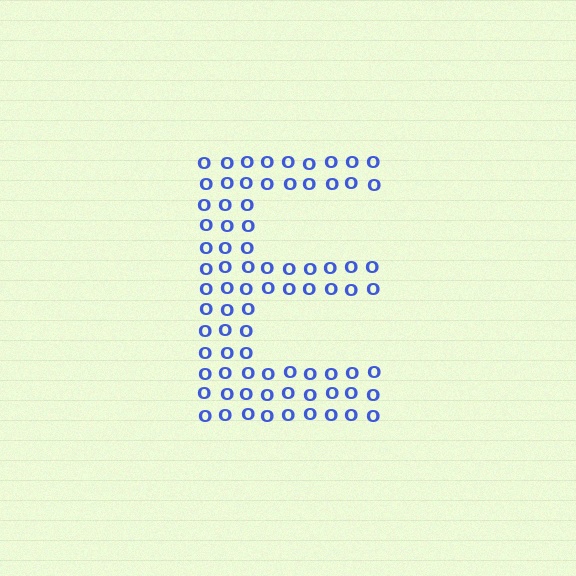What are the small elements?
The small elements are letter O's.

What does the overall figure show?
The overall figure shows the letter E.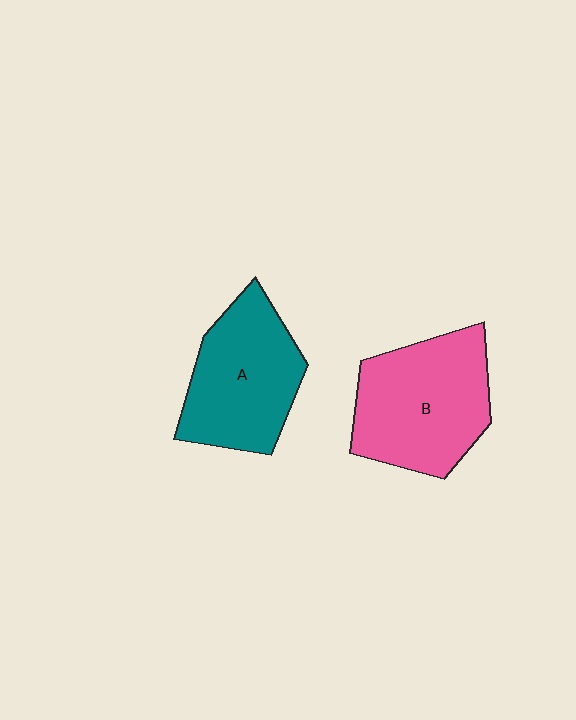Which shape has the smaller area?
Shape A (teal).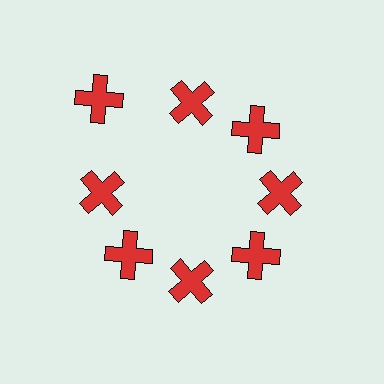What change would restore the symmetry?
The symmetry would be restored by moving it inward, back onto the ring so that all 8 crosses sit at equal angles and equal distance from the center.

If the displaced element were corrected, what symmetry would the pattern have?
It would have 8-fold rotational symmetry — the pattern would map onto itself every 45 degrees.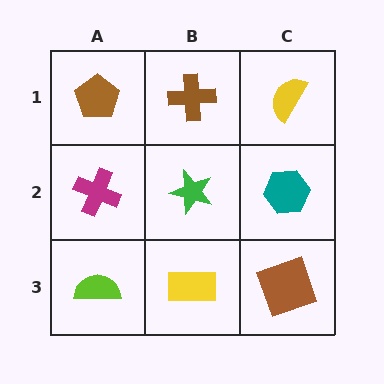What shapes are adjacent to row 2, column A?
A brown pentagon (row 1, column A), a lime semicircle (row 3, column A), a green star (row 2, column B).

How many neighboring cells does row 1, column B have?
3.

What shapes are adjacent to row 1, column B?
A green star (row 2, column B), a brown pentagon (row 1, column A), a yellow semicircle (row 1, column C).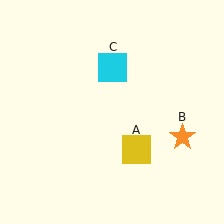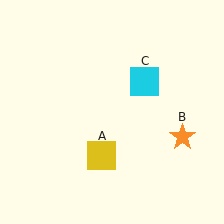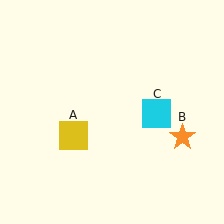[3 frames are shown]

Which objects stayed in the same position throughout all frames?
Orange star (object B) remained stationary.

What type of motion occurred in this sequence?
The yellow square (object A), cyan square (object C) rotated clockwise around the center of the scene.